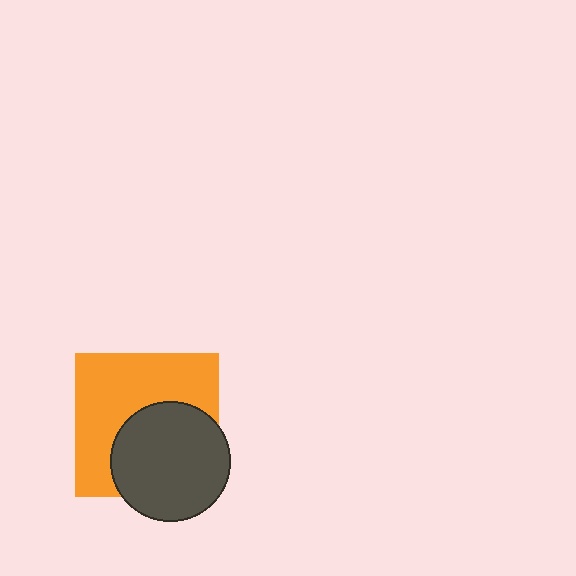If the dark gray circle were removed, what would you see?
You would see the complete orange square.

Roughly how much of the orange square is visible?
About half of it is visible (roughly 55%).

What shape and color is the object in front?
The object in front is a dark gray circle.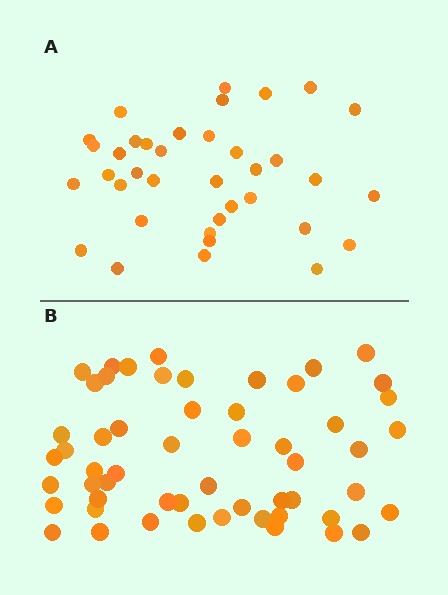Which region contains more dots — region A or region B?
Region B (the bottom region) has more dots.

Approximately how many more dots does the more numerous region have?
Region B has approximately 20 more dots than region A.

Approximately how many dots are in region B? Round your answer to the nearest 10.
About 60 dots. (The exact count is 55, which rounds to 60.)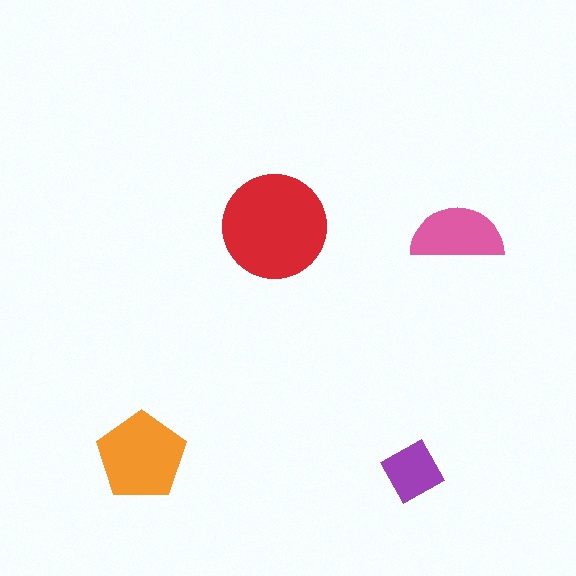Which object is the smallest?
The purple diamond.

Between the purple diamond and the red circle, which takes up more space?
The red circle.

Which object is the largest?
The red circle.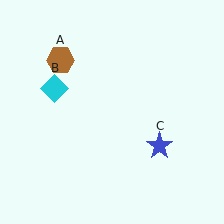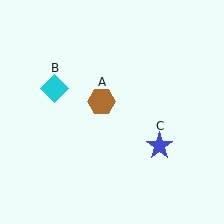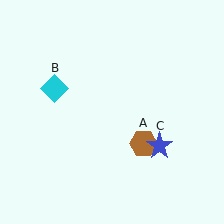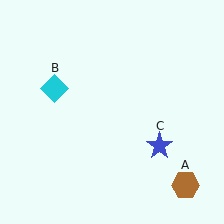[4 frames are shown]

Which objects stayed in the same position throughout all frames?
Cyan diamond (object B) and blue star (object C) remained stationary.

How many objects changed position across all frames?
1 object changed position: brown hexagon (object A).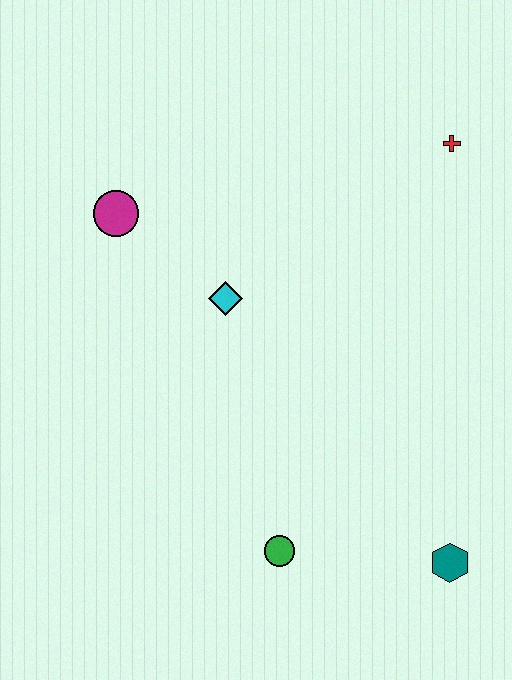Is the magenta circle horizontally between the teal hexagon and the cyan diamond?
No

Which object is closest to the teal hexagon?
The green circle is closest to the teal hexagon.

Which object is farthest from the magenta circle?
The teal hexagon is farthest from the magenta circle.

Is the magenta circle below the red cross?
Yes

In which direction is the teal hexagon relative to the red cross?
The teal hexagon is below the red cross.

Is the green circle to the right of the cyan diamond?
Yes